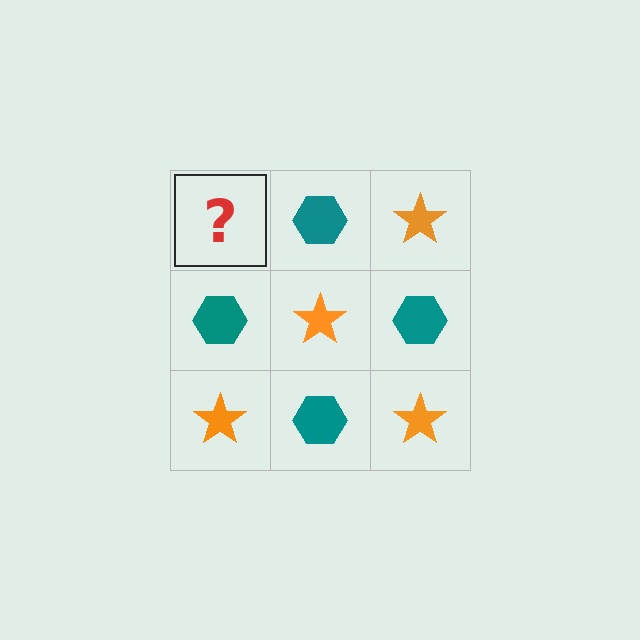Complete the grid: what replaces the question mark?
The question mark should be replaced with an orange star.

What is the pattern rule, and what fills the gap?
The rule is that it alternates orange star and teal hexagon in a checkerboard pattern. The gap should be filled with an orange star.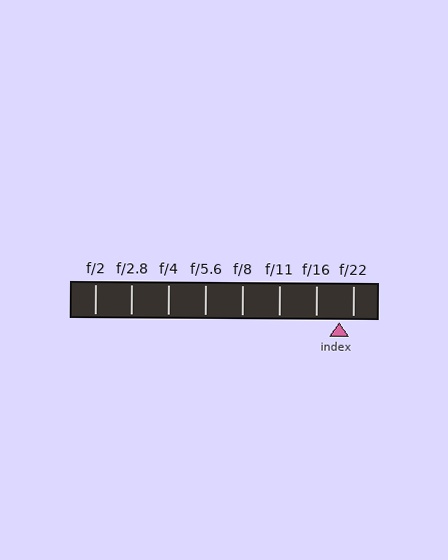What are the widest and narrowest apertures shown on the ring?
The widest aperture shown is f/2 and the narrowest is f/22.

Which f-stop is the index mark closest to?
The index mark is closest to f/22.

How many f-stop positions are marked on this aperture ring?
There are 8 f-stop positions marked.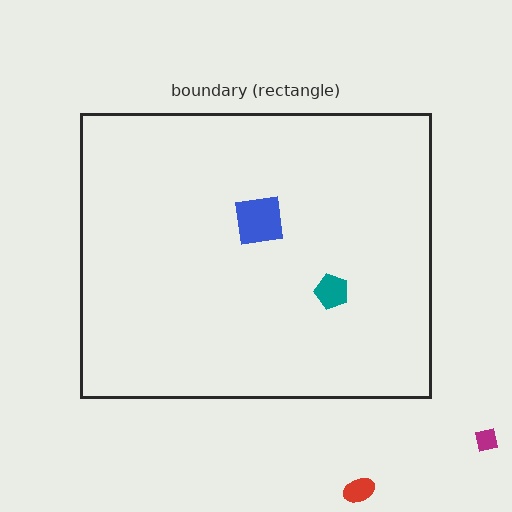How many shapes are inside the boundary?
2 inside, 2 outside.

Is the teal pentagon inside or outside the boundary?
Inside.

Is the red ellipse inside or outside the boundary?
Outside.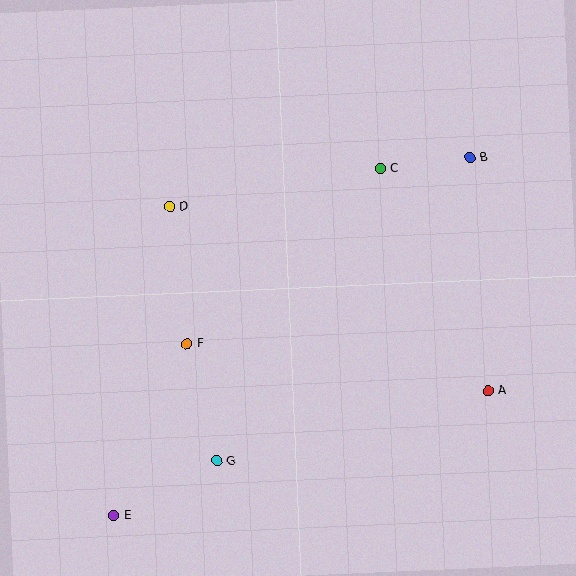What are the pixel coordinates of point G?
Point G is at (217, 461).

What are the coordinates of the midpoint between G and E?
The midpoint between G and E is at (165, 488).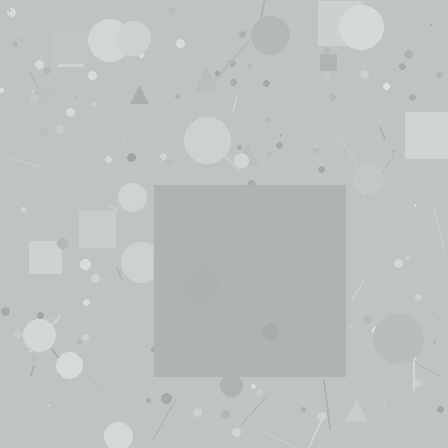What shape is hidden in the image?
A square is hidden in the image.